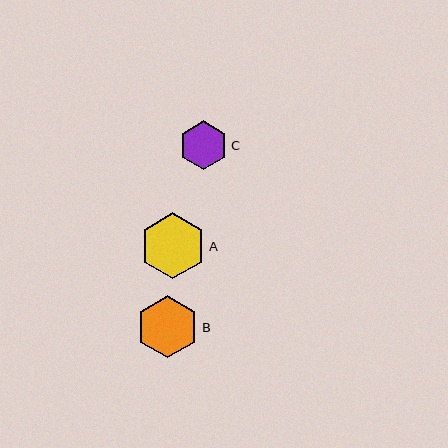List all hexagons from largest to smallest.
From largest to smallest: A, B, C.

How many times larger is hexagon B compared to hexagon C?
Hexagon B is approximately 1.3 times the size of hexagon C.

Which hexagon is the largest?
Hexagon A is the largest with a size of approximately 66 pixels.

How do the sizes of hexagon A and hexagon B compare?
Hexagon A and hexagon B are approximately the same size.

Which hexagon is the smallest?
Hexagon C is the smallest with a size of approximately 48 pixels.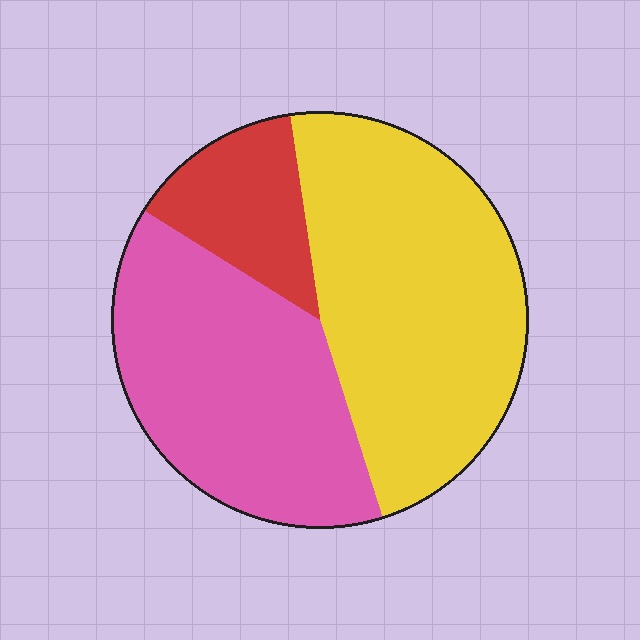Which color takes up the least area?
Red, at roughly 15%.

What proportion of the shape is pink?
Pink takes up about two fifths (2/5) of the shape.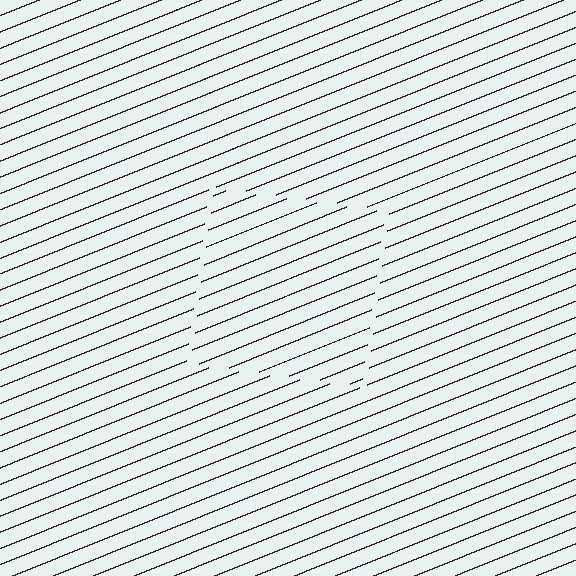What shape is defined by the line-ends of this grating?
An illusory square. The interior of the shape contains the same grating, shifted by half a period — the contour is defined by the phase discontinuity where line-ends from the inner and outer gratings abut.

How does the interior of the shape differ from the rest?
The interior of the shape contains the same grating, shifted by half a period — the contour is defined by the phase discontinuity where line-ends from the inner and outer gratings abut.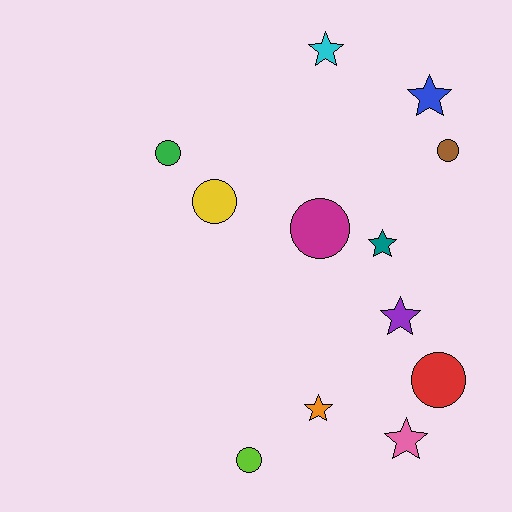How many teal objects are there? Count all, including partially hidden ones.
There is 1 teal object.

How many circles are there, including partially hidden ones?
There are 6 circles.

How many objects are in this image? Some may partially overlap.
There are 12 objects.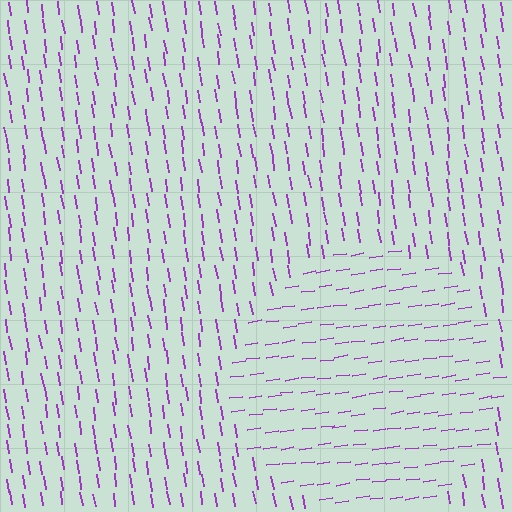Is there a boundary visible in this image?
Yes, there is a texture boundary formed by a change in line orientation.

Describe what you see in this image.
The image is filled with small purple line segments. A circle region in the image has lines oriented differently from the surrounding lines, creating a visible texture boundary.